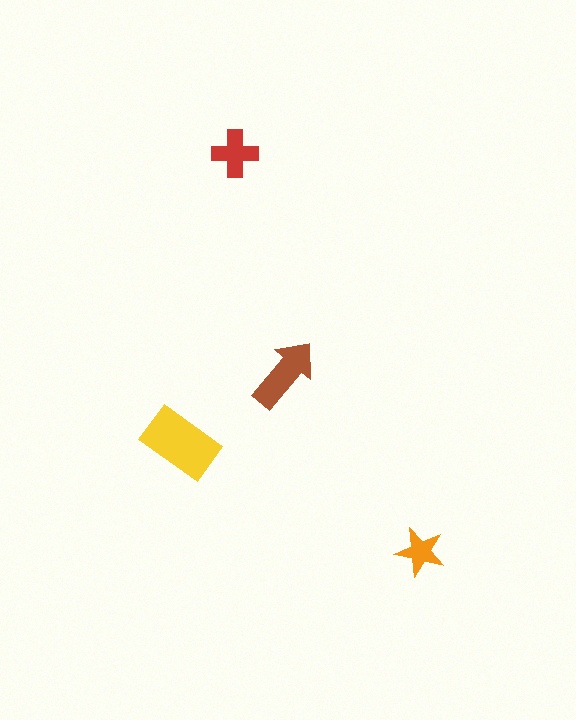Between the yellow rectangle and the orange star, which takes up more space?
The yellow rectangle.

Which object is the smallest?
The orange star.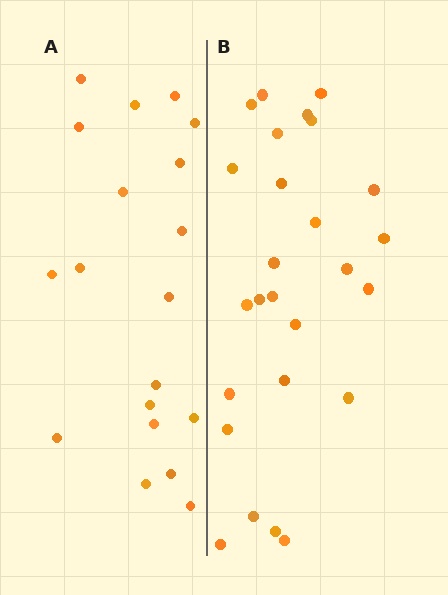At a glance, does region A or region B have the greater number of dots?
Region B (the right region) has more dots.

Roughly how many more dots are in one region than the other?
Region B has roughly 8 or so more dots than region A.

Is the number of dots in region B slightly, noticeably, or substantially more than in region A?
Region B has noticeably more, but not dramatically so. The ratio is roughly 1.4 to 1.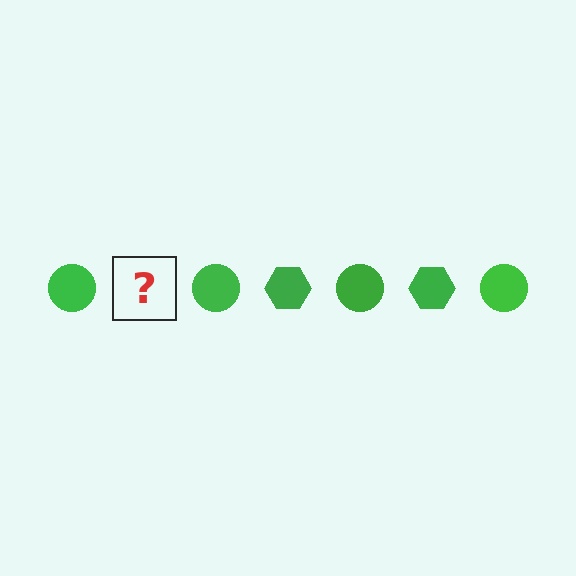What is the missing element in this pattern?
The missing element is a green hexagon.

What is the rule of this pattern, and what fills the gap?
The rule is that the pattern cycles through circle, hexagon shapes in green. The gap should be filled with a green hexagon.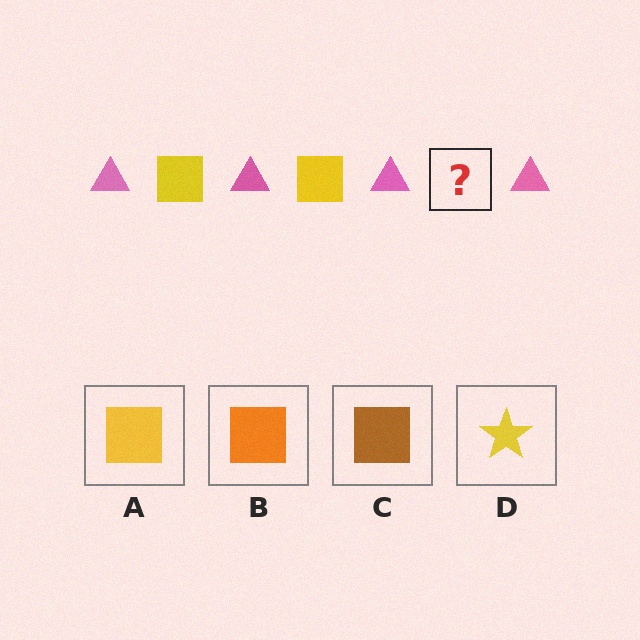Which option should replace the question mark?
Option A.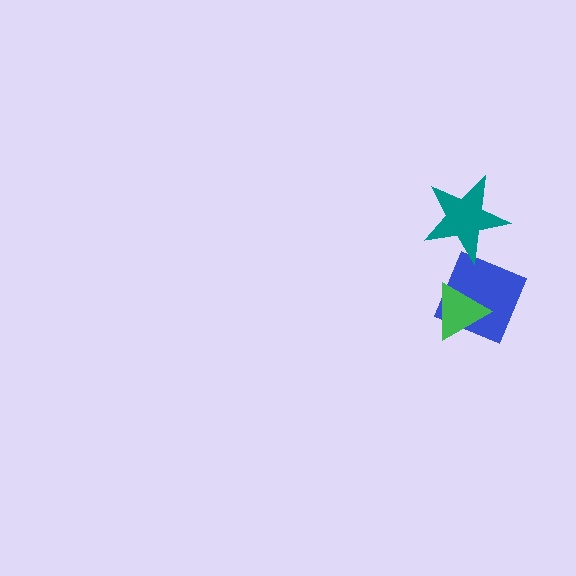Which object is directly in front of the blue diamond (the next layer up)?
The green triangle is directly in front of the blue diamond.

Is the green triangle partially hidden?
No, no other shape covers it.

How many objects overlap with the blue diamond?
2 objects overlap with the blue diamond.